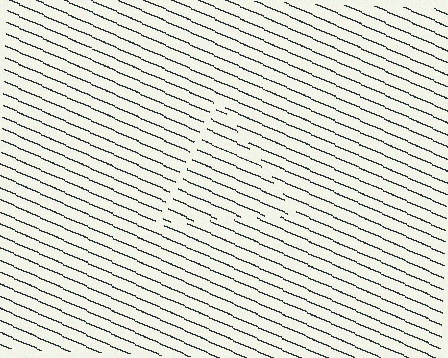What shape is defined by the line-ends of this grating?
An illusory triangle. The interior of the shape contains the same grating, shifted by half a period — the contour is defined by the phase discontinuity where line-ends from the inner and outer gratings abut.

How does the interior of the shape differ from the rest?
The interior of the shape contains the same grating, shifted by half a period — the contour is defined by the phase discontinuity where line-ends from the inner and outer gratings abut.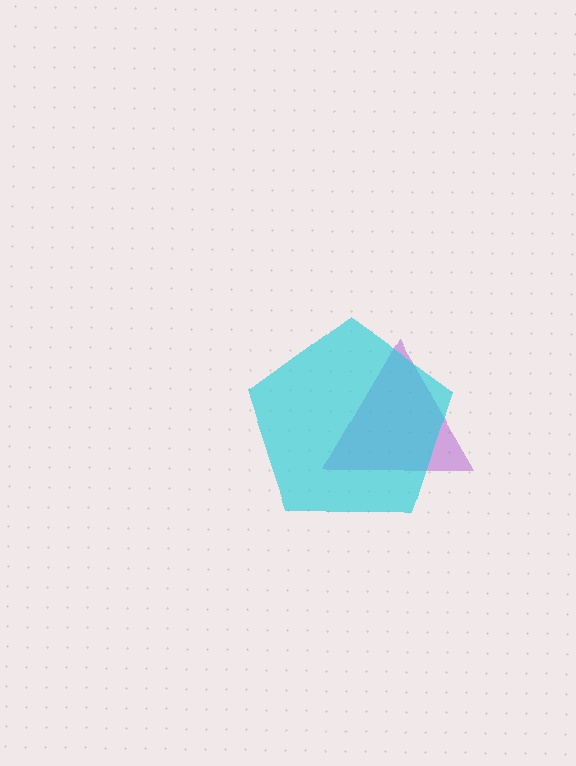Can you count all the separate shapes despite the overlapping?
Yes, there are 2 separate shapes.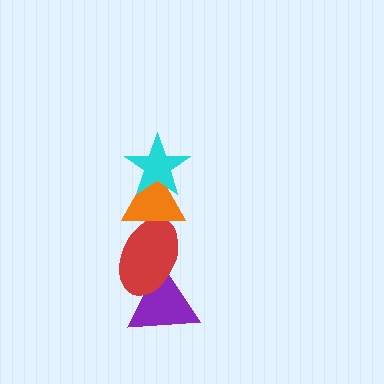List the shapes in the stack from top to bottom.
From top to bottom: the cyan star, the orange triangle, the red ellipse, the purple triangle.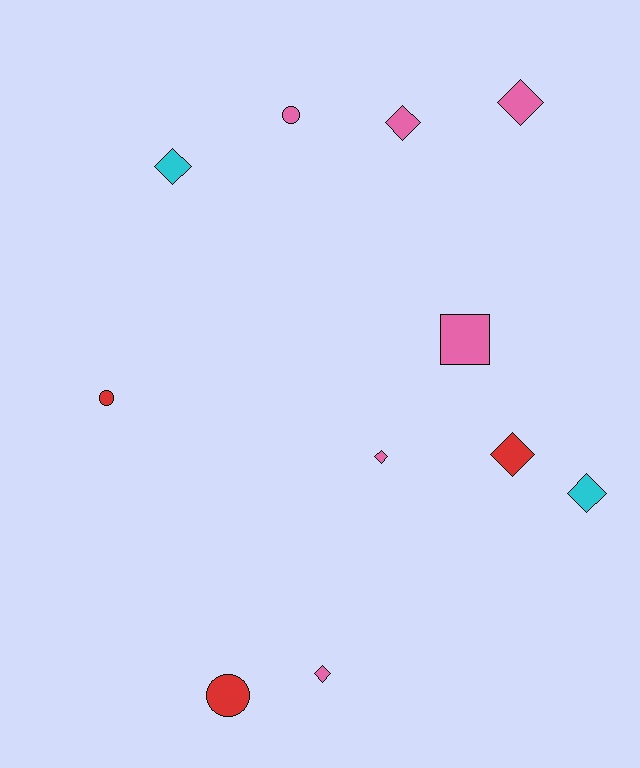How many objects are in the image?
There are 11 objects.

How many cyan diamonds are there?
There are 2 cyan diamonds.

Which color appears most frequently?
Pink, with 6 objects.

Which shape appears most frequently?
Diamond, with 7 objects.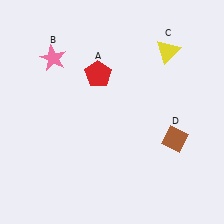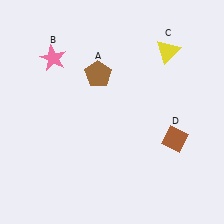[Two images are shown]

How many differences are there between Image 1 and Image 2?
There is 1 difference between the two images.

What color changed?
The pentagon (A) changed from red in Image 1 to brown in Image 2.